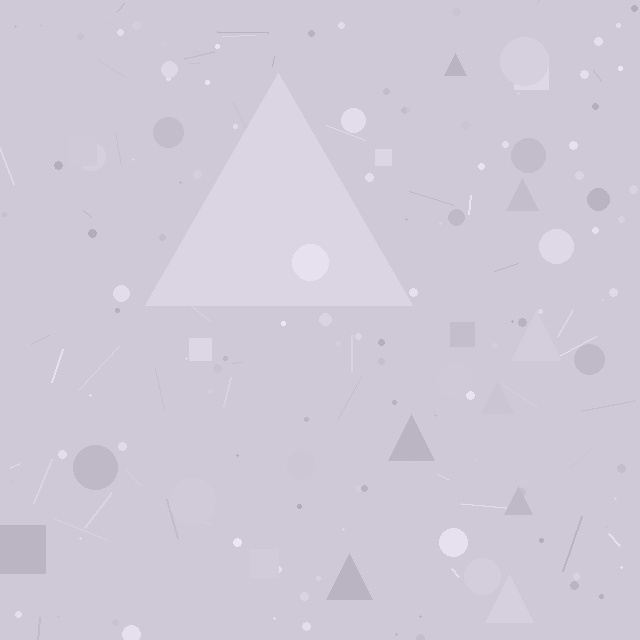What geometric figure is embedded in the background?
A triangle is embedded in the background.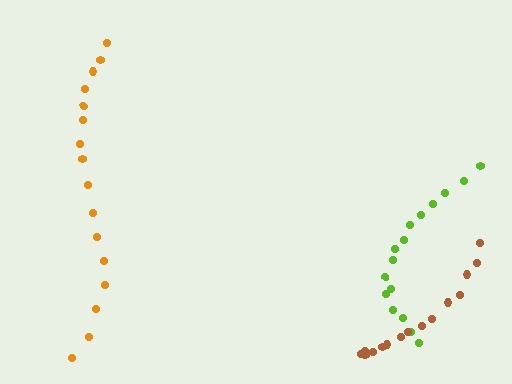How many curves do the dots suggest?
There are 3 distinct paths.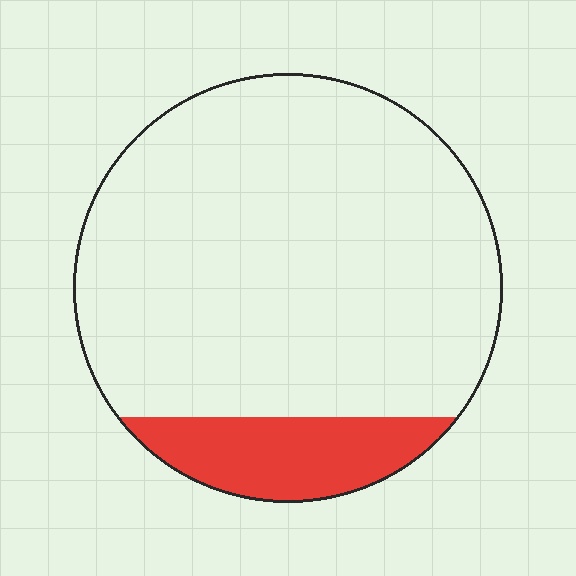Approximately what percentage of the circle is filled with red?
Approximately 15%.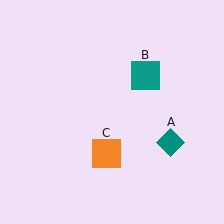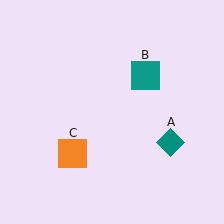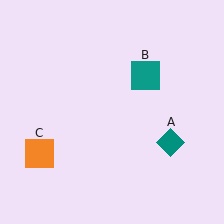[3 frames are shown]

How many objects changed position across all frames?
1 object changed position: orange square (object C).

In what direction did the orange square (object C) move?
The orange square (object C) moved left.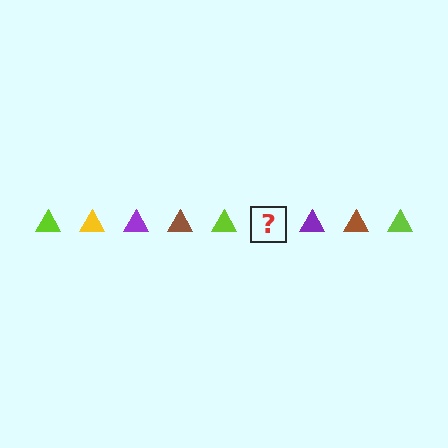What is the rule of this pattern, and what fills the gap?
The rule is that the pattern cycles through lime, yellow, purple, brown triangles. The gap should be filled with a yellow triangle.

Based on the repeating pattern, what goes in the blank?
The blank should be a yellow triangle.